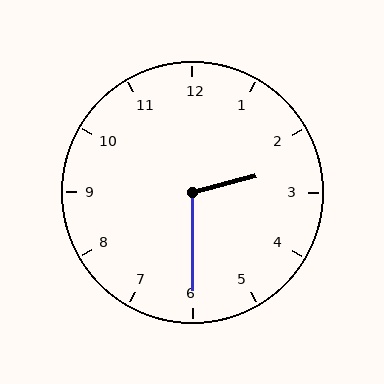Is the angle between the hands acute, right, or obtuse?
It is obtuse.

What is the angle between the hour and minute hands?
Approximately 105 degrees.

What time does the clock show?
2:30.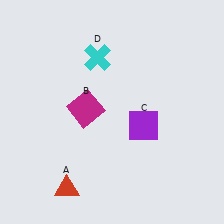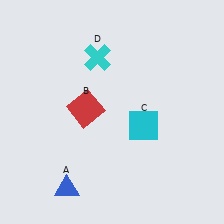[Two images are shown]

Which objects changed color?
A changed from red to blue. B changed from magenta to red. C changed from purple to cyan.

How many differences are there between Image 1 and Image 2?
There are 3 differences between the two images.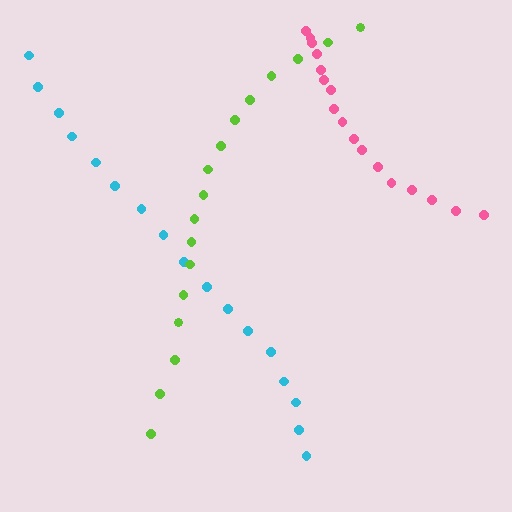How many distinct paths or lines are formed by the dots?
There are 3 distinct paths.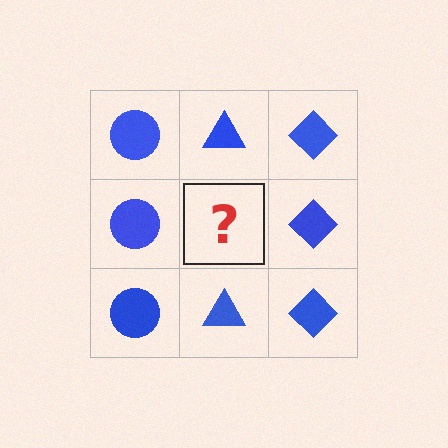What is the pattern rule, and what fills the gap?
The rule is that each column has a consistent shape. The gap should be filled with a blue triangle.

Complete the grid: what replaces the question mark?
The question mark should be replaced with a blue triangle.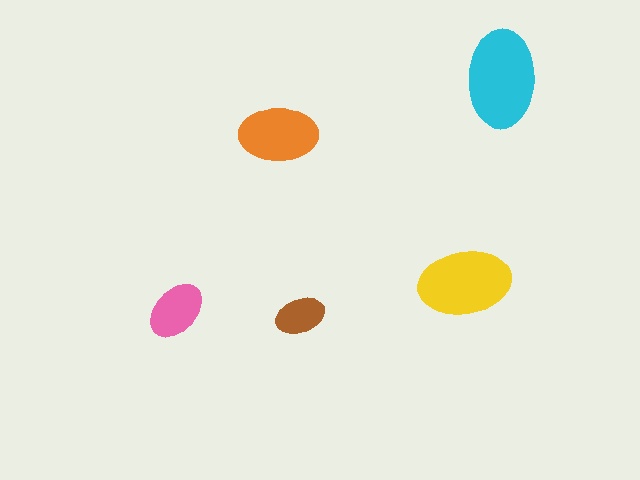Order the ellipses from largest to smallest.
the cyan one, the yellow one, the orange one, the pink one, the brown one.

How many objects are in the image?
There are 5 objects in the image.